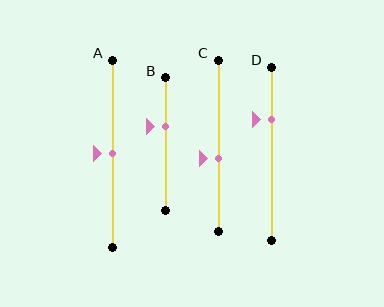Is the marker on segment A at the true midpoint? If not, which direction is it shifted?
Yes, the marker on segment A is at the true midpoint.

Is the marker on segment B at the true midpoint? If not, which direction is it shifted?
No, the marker on segment B is shifted upward by about 13% of the segment length.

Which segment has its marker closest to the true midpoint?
Segment A has its marker closest to the true midpoint.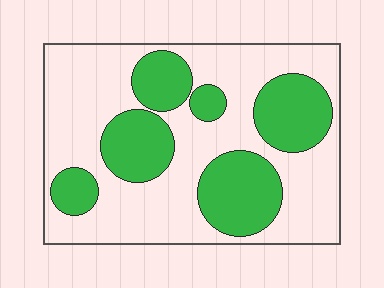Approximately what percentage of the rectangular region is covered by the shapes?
Approximately 35%.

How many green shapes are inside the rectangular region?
6.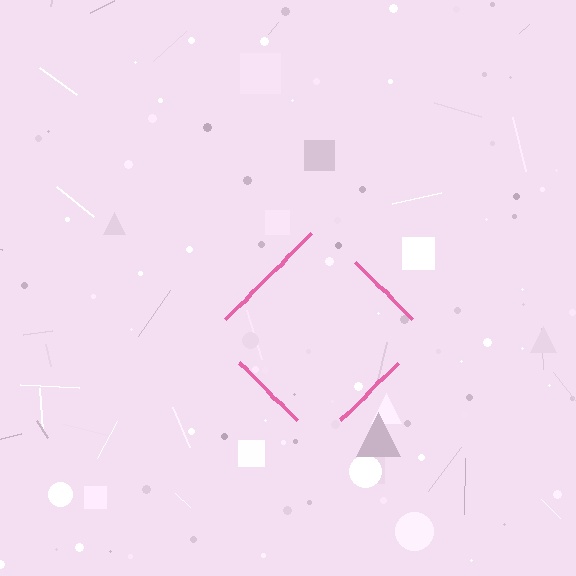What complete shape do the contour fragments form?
The contour fragments form a diamond.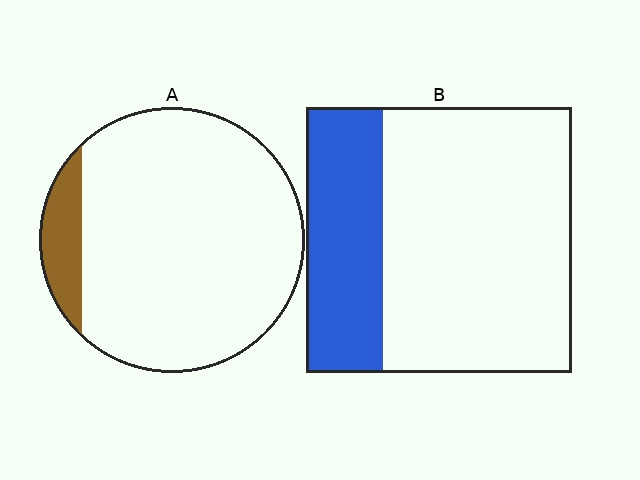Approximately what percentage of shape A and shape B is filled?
A is approximately 10% and B is approximately 30%.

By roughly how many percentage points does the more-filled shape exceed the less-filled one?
By roughly 20 percentage points (B over A).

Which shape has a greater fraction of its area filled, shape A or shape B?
Shape B.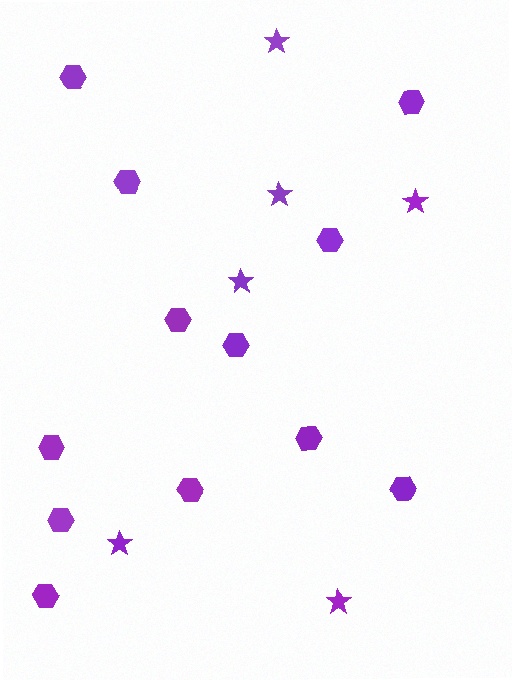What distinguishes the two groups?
There are 2 groups: one group of hexagons (12) and one group of stars (6).